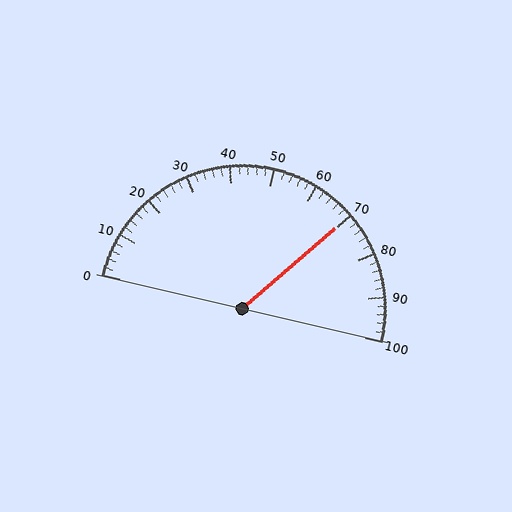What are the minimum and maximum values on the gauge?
The gauge ranges from 0 to 100.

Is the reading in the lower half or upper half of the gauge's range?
The reading is in the upper half of the range (0 to 100).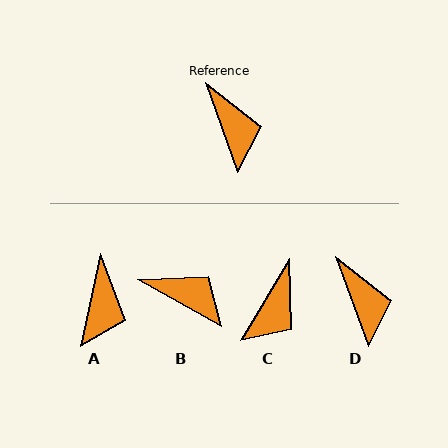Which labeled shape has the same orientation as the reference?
D.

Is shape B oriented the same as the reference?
No, it is off by about 41 degrees.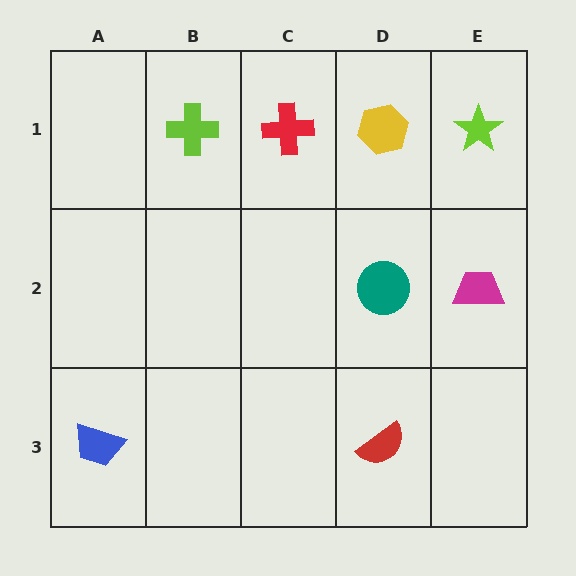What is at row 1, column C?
A red cross.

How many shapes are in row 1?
4 shapes.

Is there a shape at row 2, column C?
No, that cell is empty.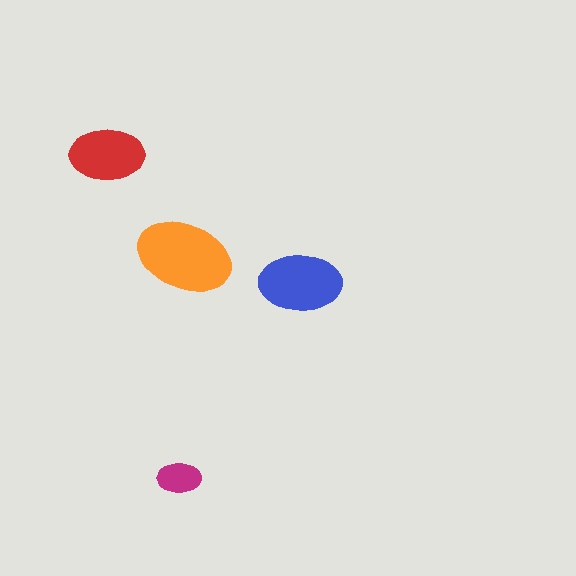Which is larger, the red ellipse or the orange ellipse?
The orange one.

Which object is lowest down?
The magenta ellipse is bottommost.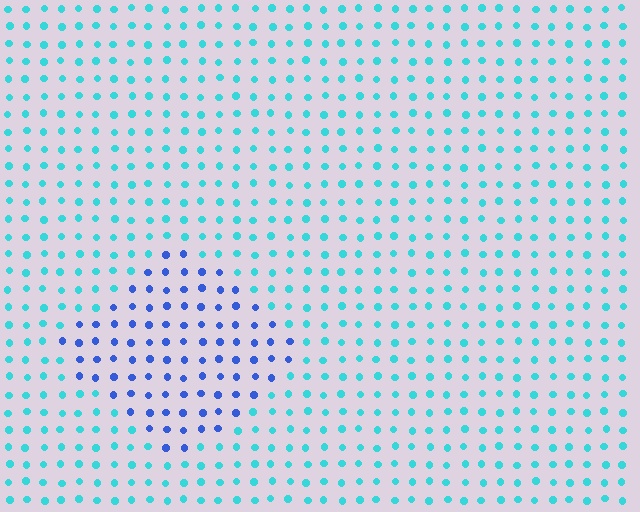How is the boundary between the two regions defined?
The boundary is defined purely by a slight shift in hue (about 45 degrees). Spacing, size, and orientation are identical on both sides.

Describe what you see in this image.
The image is filled with small cyan elements in a uniform arrangement. A diamond-shaped region is visible where the elements are tinted to a slightly different hue, forming a subtle color boundary.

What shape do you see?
I see a diamond.